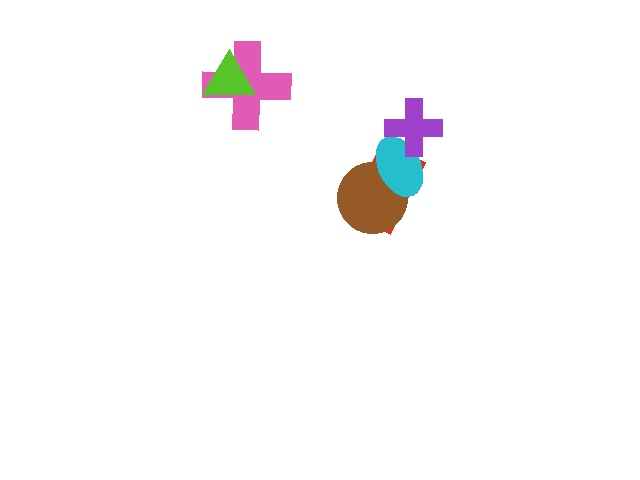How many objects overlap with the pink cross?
1 object overlaps with the pink cross.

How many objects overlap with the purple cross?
1 object overlaps with the purple cross.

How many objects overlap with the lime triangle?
1 object overlaps with the lime triangle.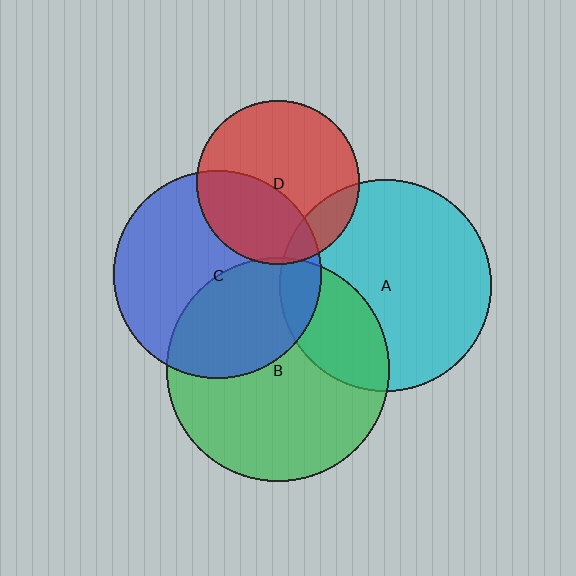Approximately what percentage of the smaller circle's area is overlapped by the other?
Approximately 25%.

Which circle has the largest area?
Circle B (green).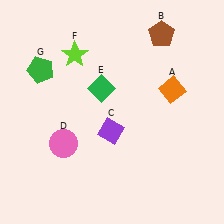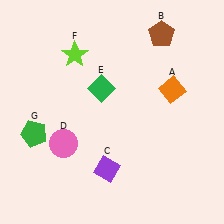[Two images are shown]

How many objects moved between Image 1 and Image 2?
2 objects moved between the two images.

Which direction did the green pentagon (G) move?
The green pentagon (G) moved down.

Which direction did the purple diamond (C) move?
The purple diamond (C) moved down.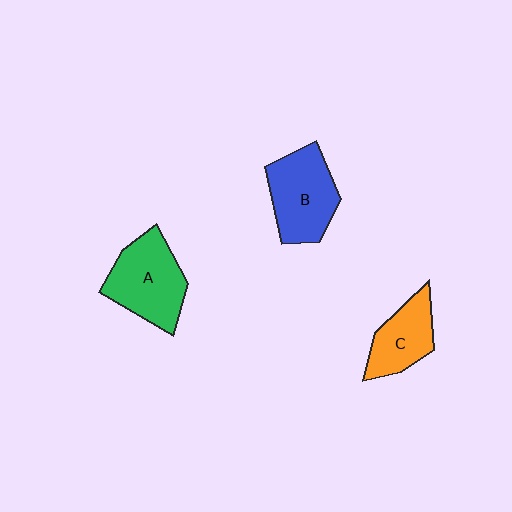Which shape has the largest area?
Shape A (green).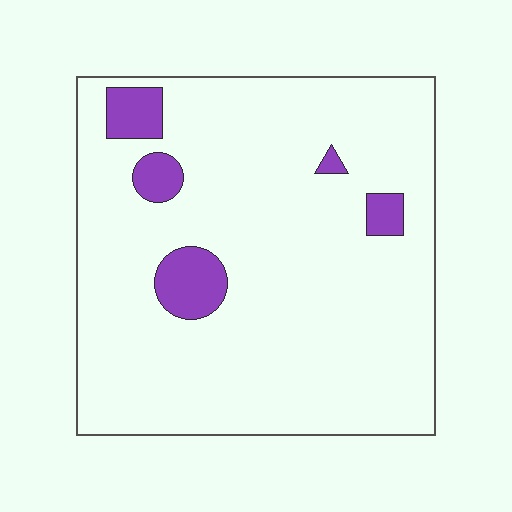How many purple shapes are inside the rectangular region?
5.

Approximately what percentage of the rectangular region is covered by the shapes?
Approximately 10%.